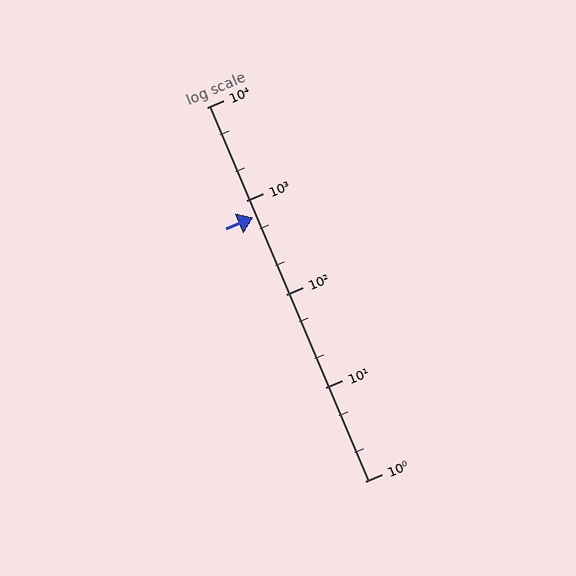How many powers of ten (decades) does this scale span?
The scale spans 4 decades, from 1 to 10000.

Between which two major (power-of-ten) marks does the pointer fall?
The pointer is between 100 and 1000.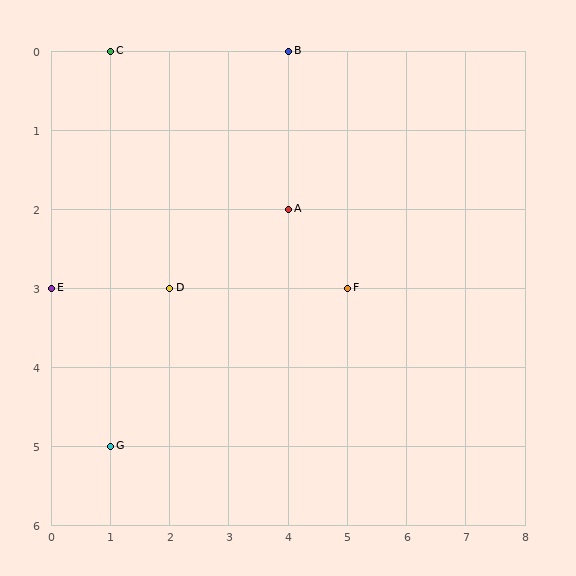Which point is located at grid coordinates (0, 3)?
Point E is at (0, 3).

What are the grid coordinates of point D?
Point D is at grid coordinates (2, 3).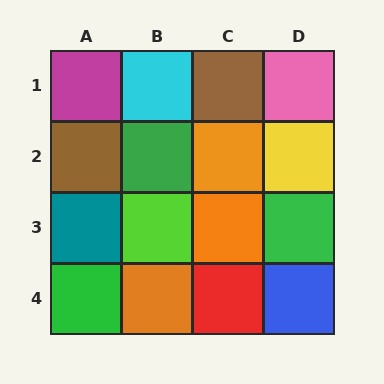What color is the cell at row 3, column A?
Teal.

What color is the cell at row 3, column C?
Orange.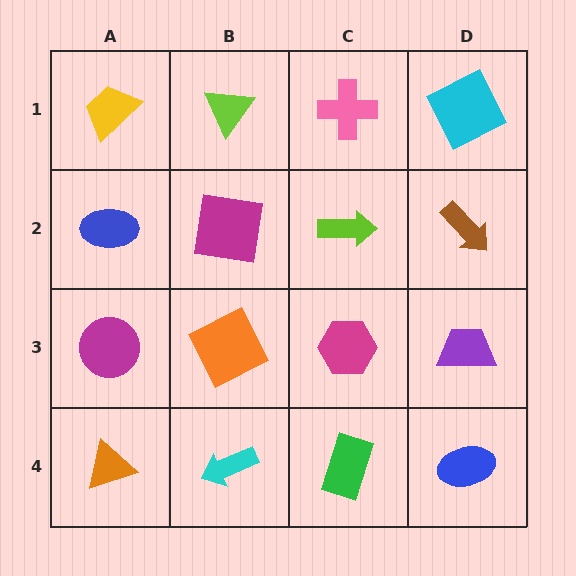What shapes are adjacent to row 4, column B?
An orange square (row 3, column B), an orange triangle (row 4, column A), a green rectangle (row 4, column C).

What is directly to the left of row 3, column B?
A magenta circle.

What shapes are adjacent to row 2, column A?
A yellow trapezoid (row 1, column A), a magenta circle (row 3, column A), a magenta square (row 2, column B).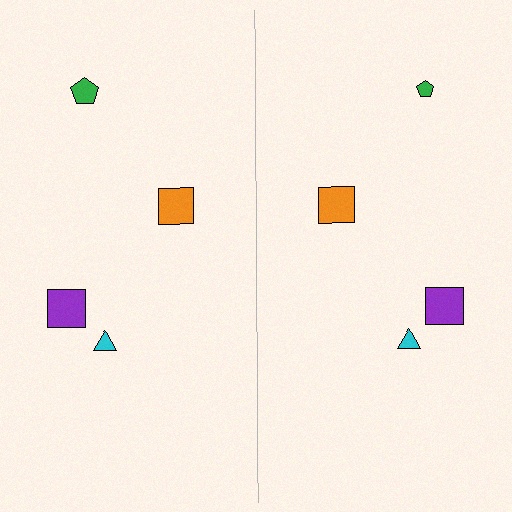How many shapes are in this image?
There are 8 shapes in this image.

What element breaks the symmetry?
The green pentagon on the right side has a different size than its mirror counterpart.